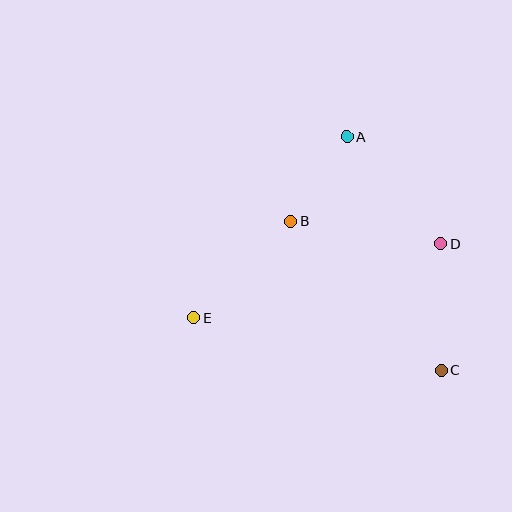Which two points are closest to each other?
Points A and B are closest to each other.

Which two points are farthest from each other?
Points D and E are farthest from each other.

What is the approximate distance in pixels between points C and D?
The distance between C and D is approximately 126 pixels.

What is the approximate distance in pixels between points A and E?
The distance between A and E is approximately 237 pixels.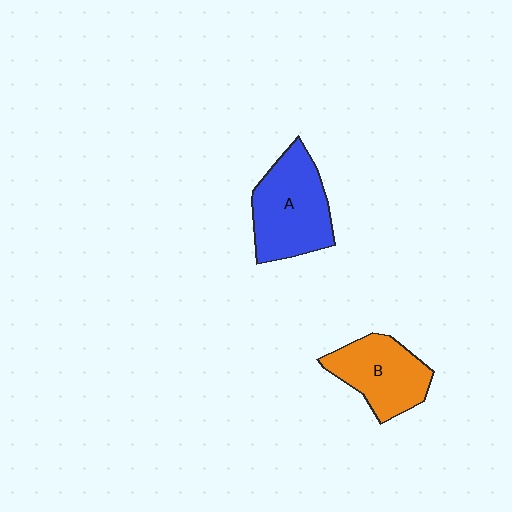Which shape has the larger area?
Shape A (blue).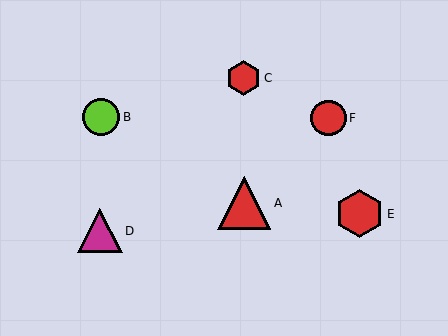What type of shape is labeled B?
Shape B is a lime circle.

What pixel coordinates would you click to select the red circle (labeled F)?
Click at (328, 118) to select the red circle F.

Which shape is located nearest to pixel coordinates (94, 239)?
The magenta triangle (labeled D) at (100, 231) is nearest to that location.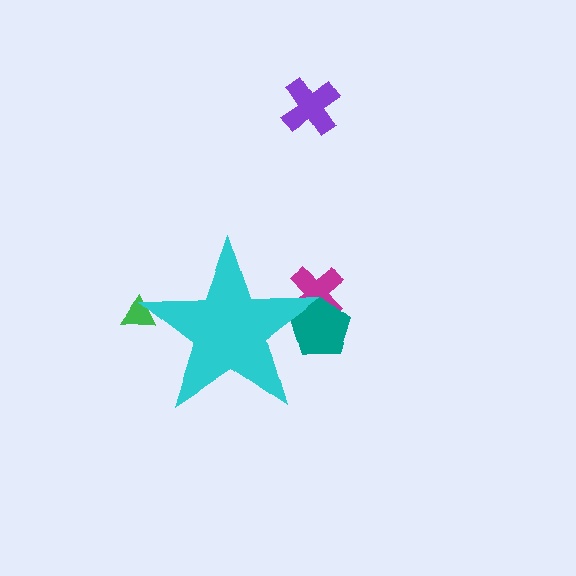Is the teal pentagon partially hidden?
Yes, the teal pentagon is partially hidden behind the cyan star.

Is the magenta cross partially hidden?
Yes, the magenta cross is partially hidden behind the cyan star.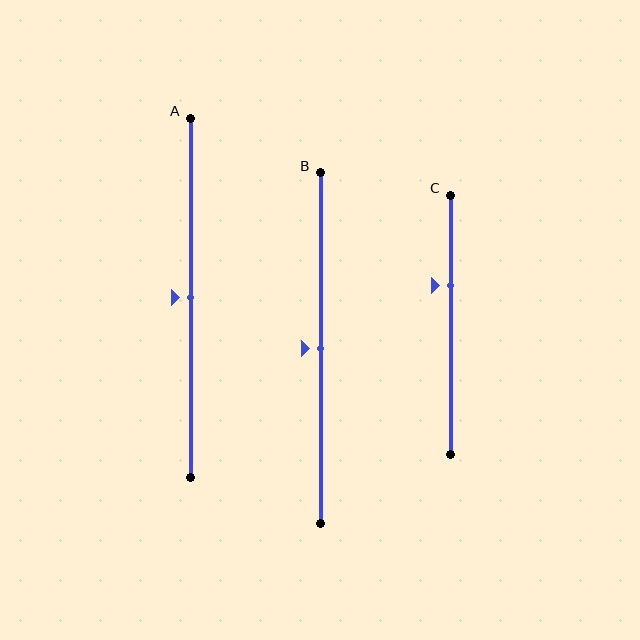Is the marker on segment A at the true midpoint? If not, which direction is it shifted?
Yes, the marker on segment A is at the true midpoint.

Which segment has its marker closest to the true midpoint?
Segment A has its marker closest to the true midpoint.